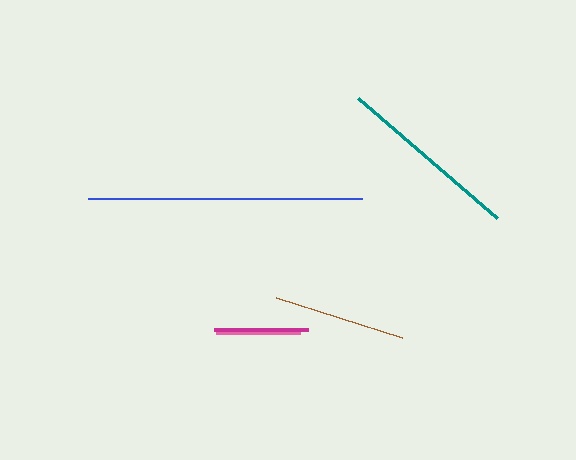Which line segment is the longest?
The blue line is the longest at approximately 274 pixels.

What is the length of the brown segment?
The brown segment is approximately 132 pixels long.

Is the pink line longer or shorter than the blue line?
The blue line is longer than the pink line.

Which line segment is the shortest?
The pink line is the shortest at approximately 85 pixels.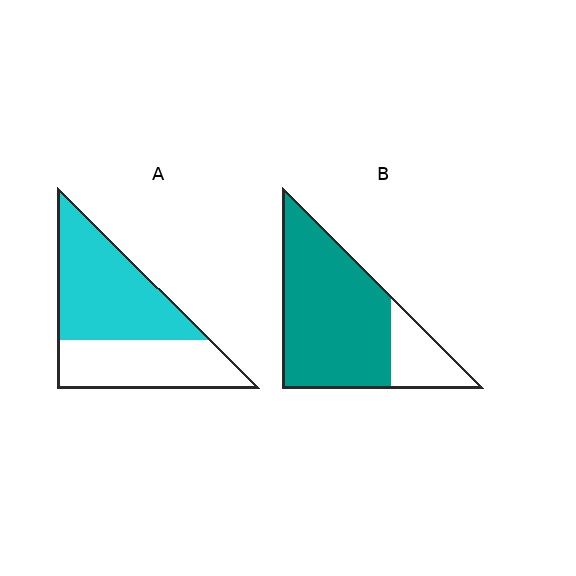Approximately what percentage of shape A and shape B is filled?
A is approximately 55% and B is approximately 80%.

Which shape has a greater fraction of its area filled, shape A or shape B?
Shape B.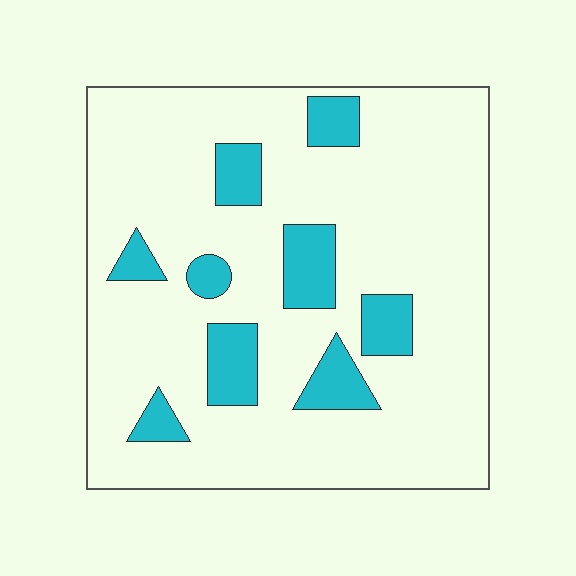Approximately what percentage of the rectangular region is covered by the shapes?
Approximately 15%.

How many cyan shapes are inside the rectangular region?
9.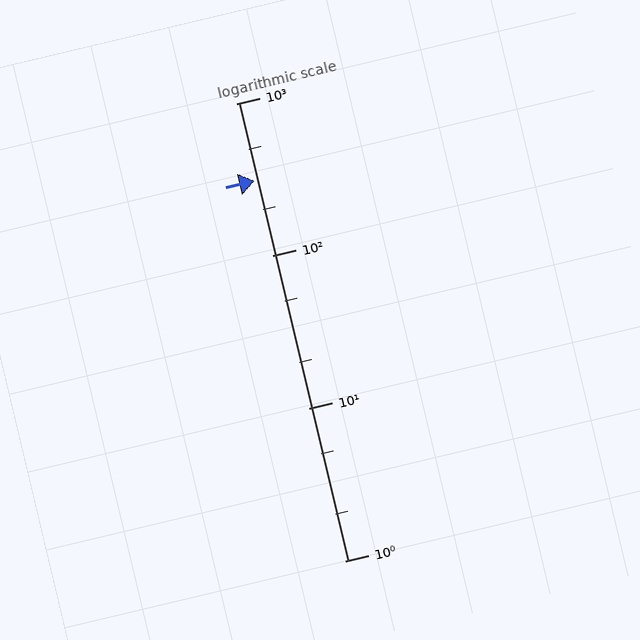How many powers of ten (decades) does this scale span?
The scale spans 3 decades, from 1 to 1000.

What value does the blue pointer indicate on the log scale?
The pointer indicates approximately 310.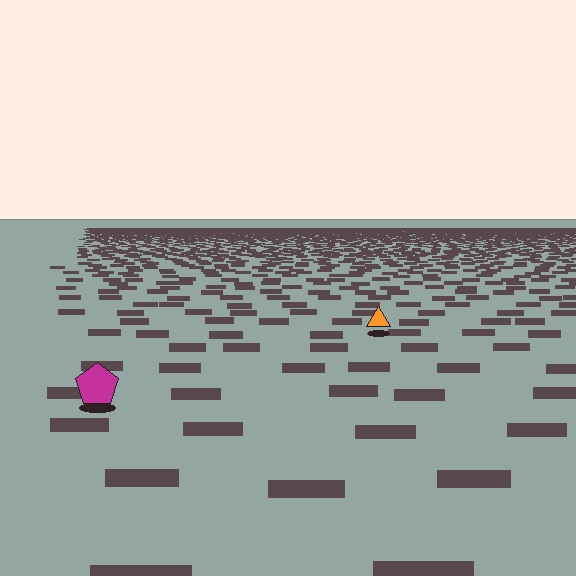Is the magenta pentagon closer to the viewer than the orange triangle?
Yes. The magenta pentagon is closer — you can tell from the texture gradient: the ground texture is coarser near it.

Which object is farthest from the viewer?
The orange triangle is farthest from the viewer. It appears smaller and the ground texture around it is denser.